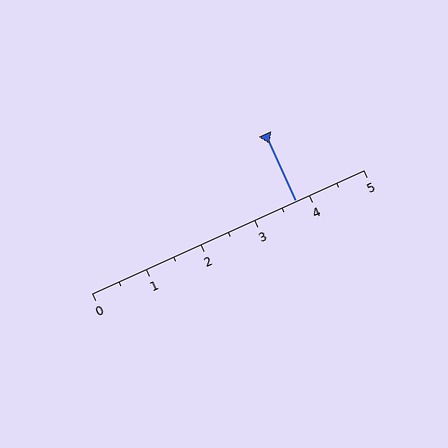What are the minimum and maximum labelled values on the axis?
The axis runs from 0 to 5.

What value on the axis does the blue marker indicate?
The marker indicates approximately 3.8.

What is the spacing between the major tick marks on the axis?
The major ticks are spaced 1 apart.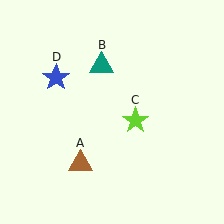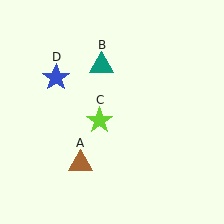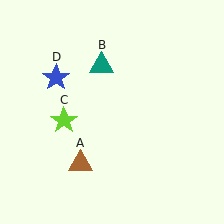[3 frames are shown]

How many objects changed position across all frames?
1 object changed position: lime star (object C).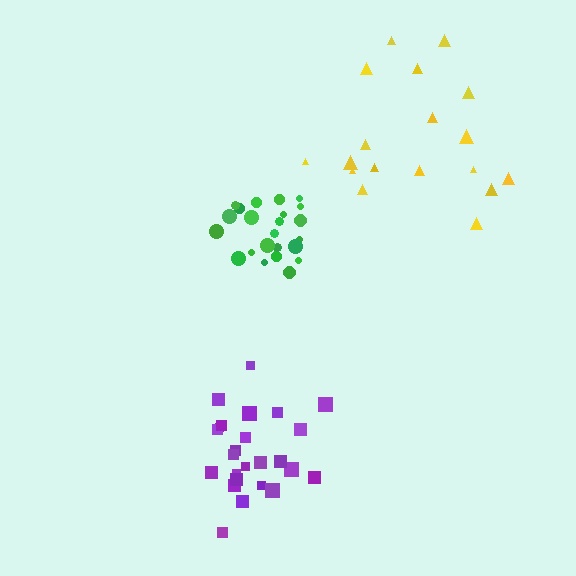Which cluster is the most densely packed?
Green.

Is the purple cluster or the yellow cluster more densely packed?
Purple.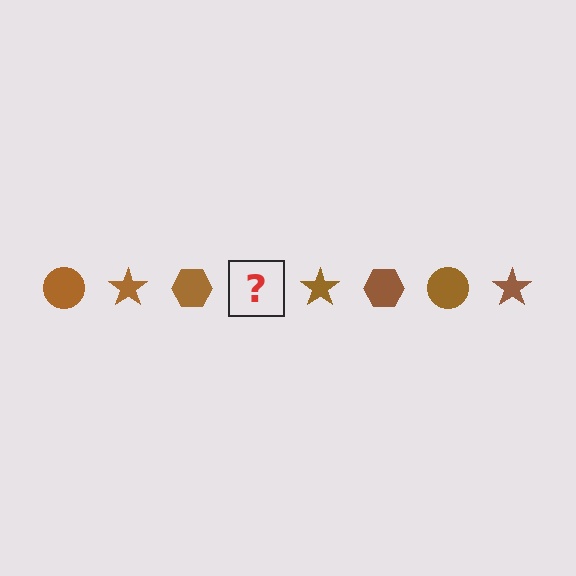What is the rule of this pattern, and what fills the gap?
The rule is that the pattern cycles through circle, star, hexagon shapes in brown. The gap should be filled with a brown circle.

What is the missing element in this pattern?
The missing element is a brown circle.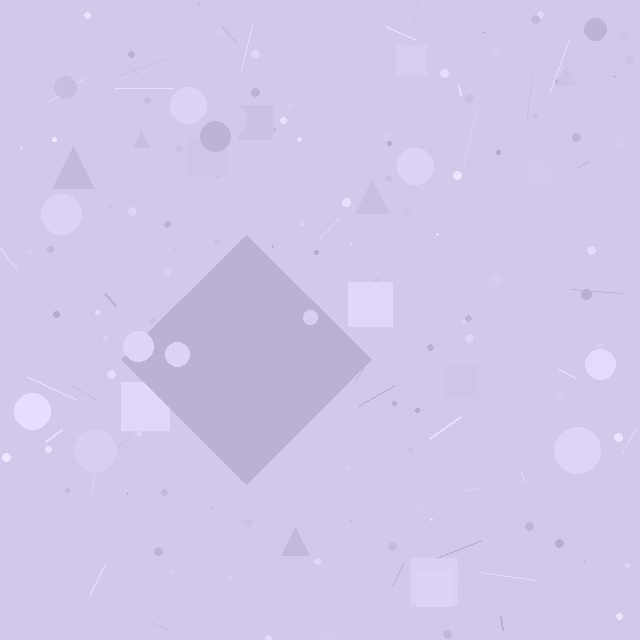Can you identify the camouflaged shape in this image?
The camouflaged shape is a diamond.